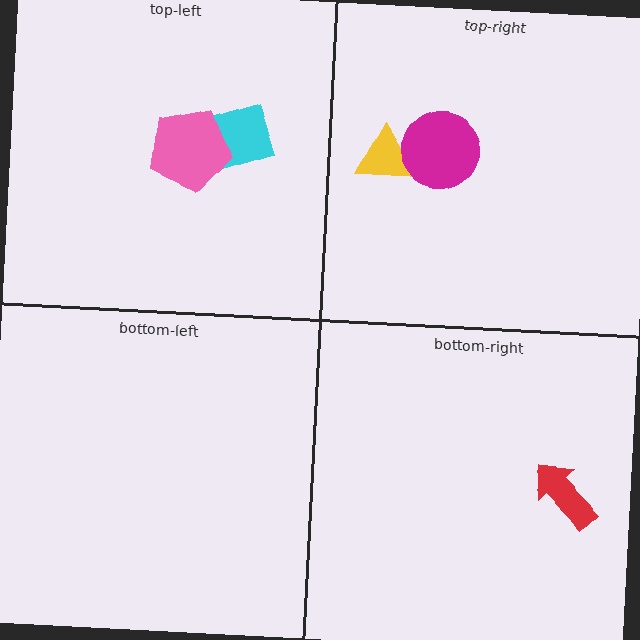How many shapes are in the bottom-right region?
1.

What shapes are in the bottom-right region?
The red arrow.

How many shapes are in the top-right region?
2.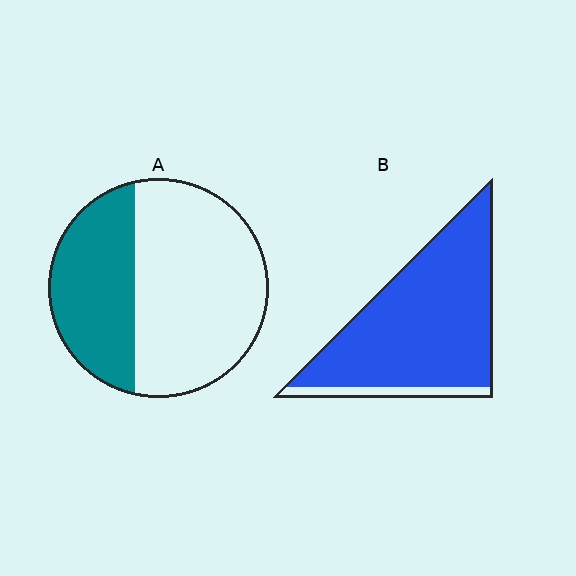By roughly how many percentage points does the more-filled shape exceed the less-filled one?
By roughly 55 percentage points (B over A).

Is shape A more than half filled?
No.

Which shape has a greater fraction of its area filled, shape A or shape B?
Shape B.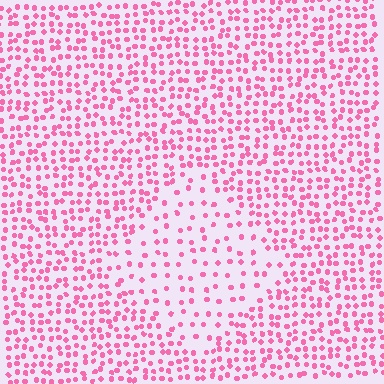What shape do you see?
I see a diamond.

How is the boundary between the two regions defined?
The boundary is defined by a change in element density (approximately 2.1x ratio). All elements are the same color, size, and shape.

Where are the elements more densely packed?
The elements are more densely packed outside the diamond boundary.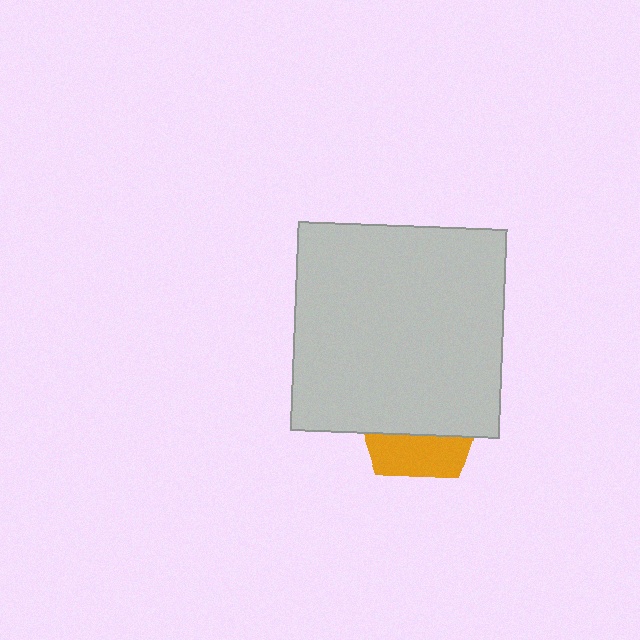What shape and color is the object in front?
The object in front is a light gray square.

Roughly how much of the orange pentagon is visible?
A small part of it is visible (roughly 34%).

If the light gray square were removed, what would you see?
You would see the complete orange pentagon.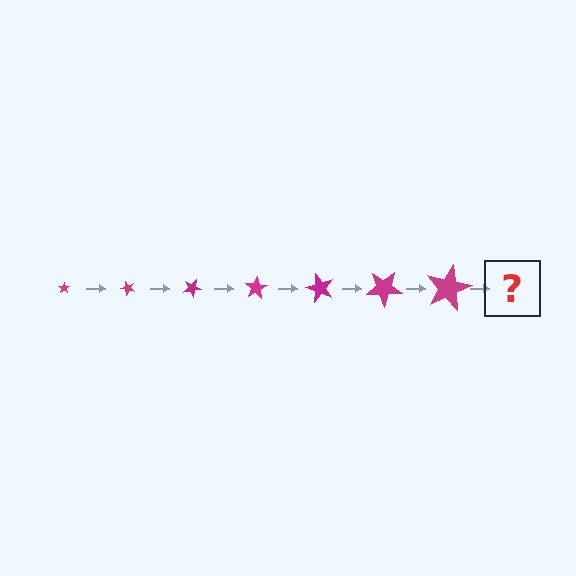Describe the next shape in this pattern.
It should be a star, larger than the previous one and rotated 350 degrees from the start.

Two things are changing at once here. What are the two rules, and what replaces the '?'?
The two rules are that the star grows larger each step and it rotates 50 degrees each step. The '?' should be a star, larger than the previous one and rotated 350 degrees from the start.